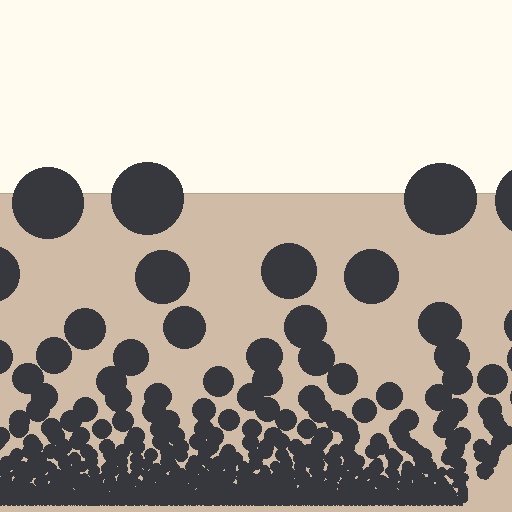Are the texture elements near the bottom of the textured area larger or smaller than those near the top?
Smaller. The gradient is inverted — elements near the bottom are smaller and denser.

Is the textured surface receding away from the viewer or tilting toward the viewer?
The surface appears to tilt toward the viewer. Texture elements get larger and sparser toward the top.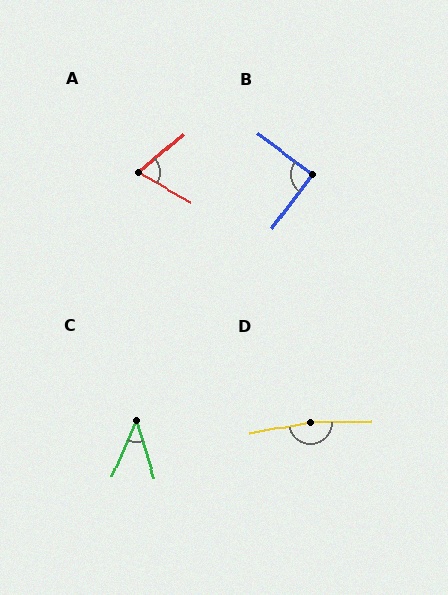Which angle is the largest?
D, at approximately 170 degrees.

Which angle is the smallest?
C, at approximately 40 degrees.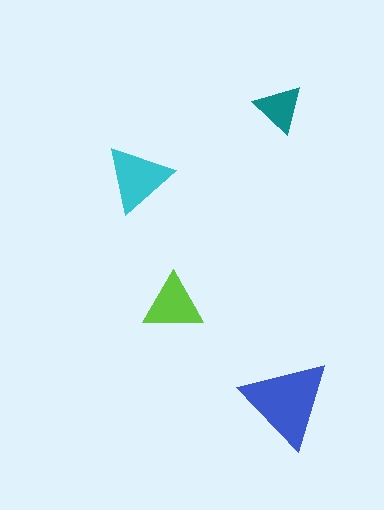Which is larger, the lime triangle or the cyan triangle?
The cyan one.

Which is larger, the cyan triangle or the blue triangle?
The blue one.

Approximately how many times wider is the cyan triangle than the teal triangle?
About 1.5 times wider.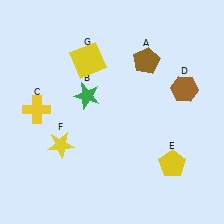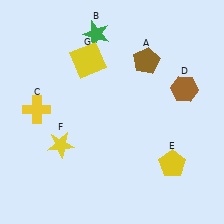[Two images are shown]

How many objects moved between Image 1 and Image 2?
1 object moved between the two images.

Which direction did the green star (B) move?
The green star (B) moved up.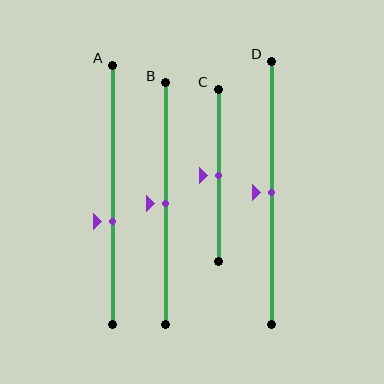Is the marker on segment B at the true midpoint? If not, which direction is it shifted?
Yes, the marker on segment B is at the true midpoint.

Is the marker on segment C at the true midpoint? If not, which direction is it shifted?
Yes, the marker on segment C is at the true midpoint.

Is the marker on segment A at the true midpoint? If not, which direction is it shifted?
No, the marker on segment A is shifted downward by about 10% of the segment length.